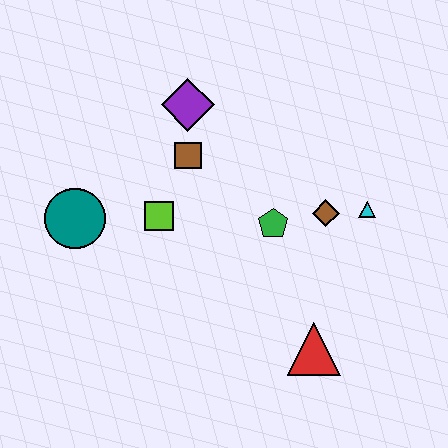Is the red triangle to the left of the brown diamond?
Yes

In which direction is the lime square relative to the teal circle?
The lime square is to the right of the teal circle.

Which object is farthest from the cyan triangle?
The teal circle is farthest from the cyan triangle.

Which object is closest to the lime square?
The brown square is closest to the lime square.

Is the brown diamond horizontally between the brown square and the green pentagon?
No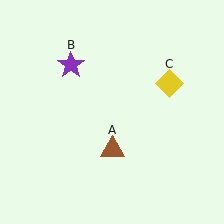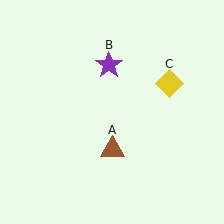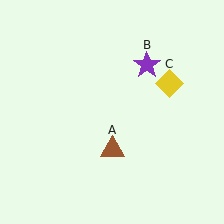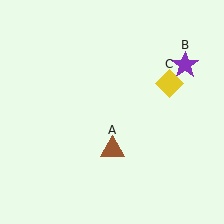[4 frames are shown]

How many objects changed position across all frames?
1 object changed position: purple star (object B).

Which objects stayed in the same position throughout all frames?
Brown triangle (object A) and yellow diamond (object C) remained stationary.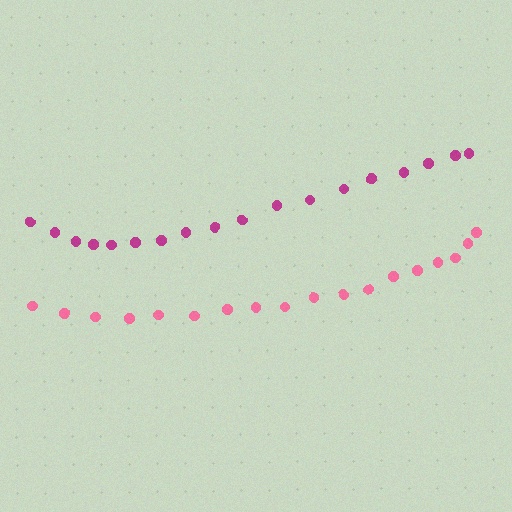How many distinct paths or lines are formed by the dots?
There are 2 distinct paths.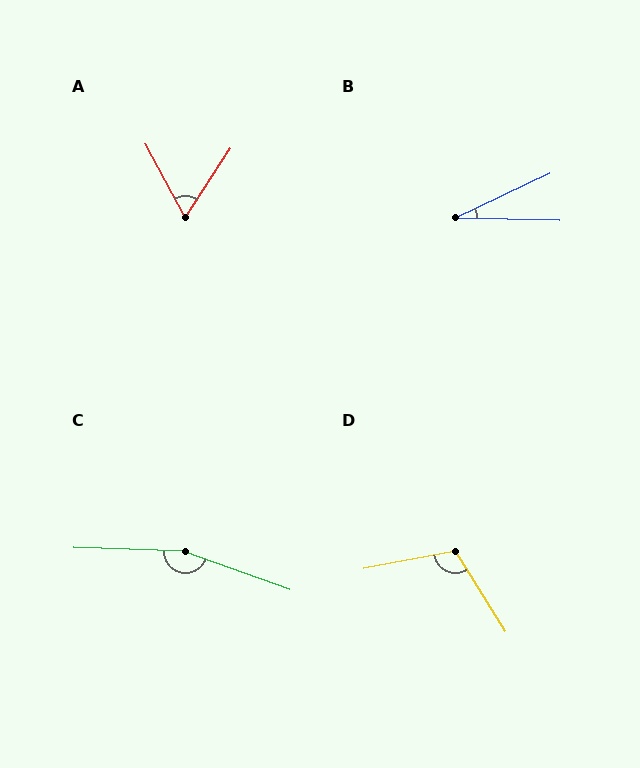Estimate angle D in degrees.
Approximately 111 degrees.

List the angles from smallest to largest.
B (26°), A (62°), D (111°), C (162°).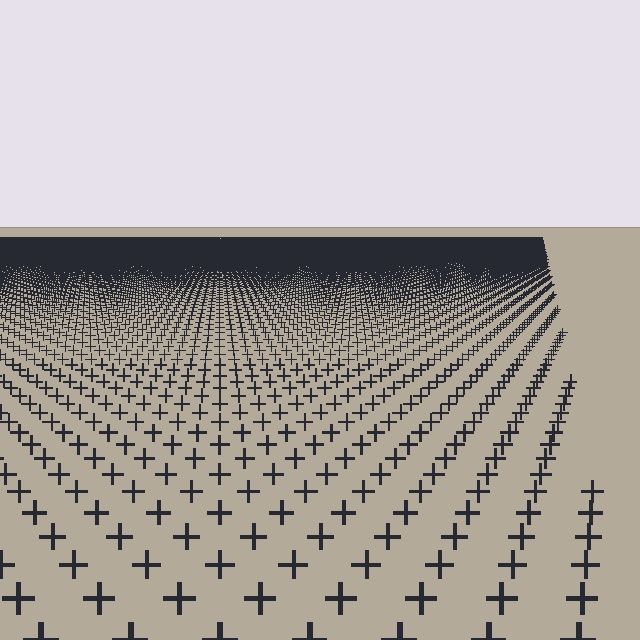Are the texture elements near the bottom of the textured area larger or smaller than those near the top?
Larger. Near the bottom, elements are closer to the viewer and appear at a bigger on-screen size.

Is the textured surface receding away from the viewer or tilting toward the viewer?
The surface is receding away from the viewer. Texture elements get smaller and denser toward the top.